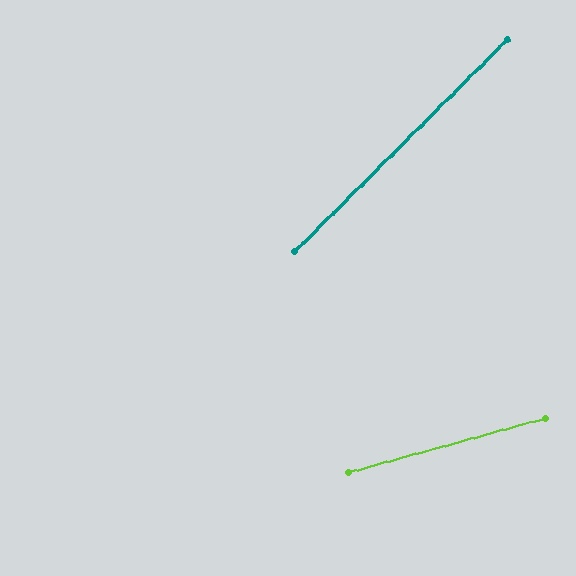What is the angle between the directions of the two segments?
Approximately 29 degrees.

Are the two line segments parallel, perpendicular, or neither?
Neither parallel nor perpendicular — they differ by about 29°.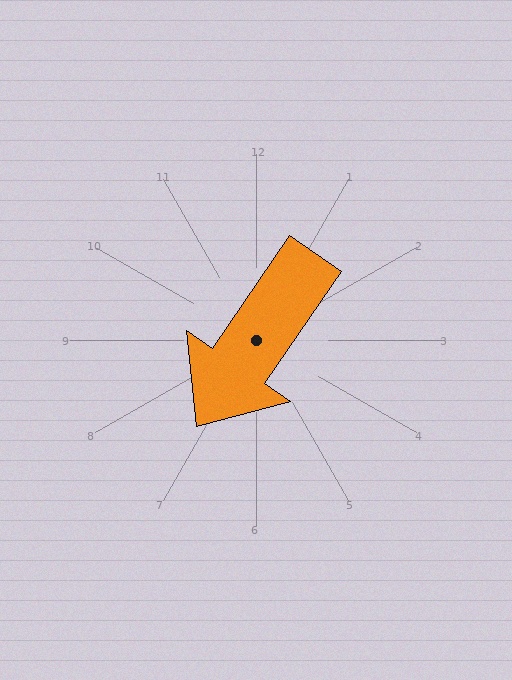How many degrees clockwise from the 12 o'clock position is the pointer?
Approximately 215 degrees.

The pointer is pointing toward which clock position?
Roughly 7 o'clock.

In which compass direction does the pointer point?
Southwest.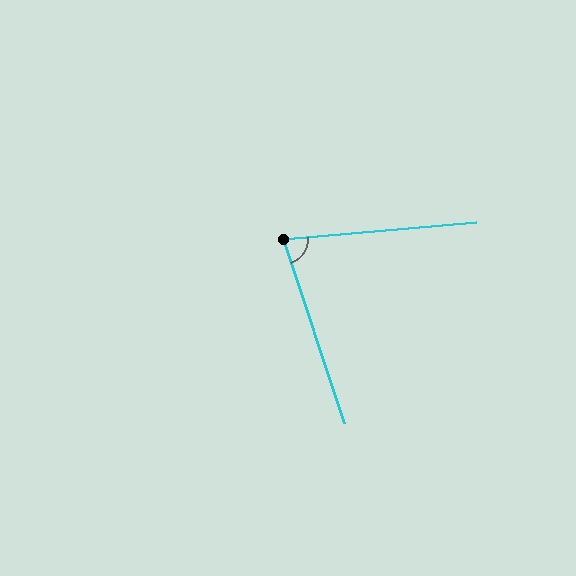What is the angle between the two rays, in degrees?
Approximately 77 degrees.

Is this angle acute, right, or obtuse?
It is acute.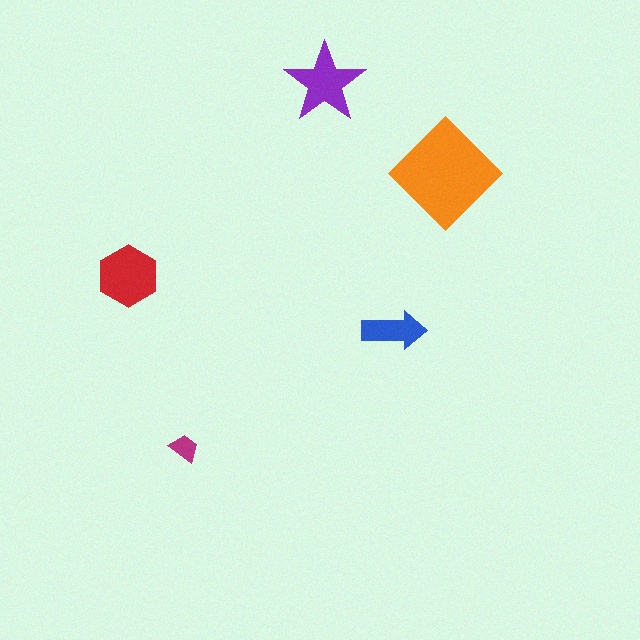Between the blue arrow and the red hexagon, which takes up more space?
The red hexagon.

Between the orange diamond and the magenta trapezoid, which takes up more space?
The orange diamond.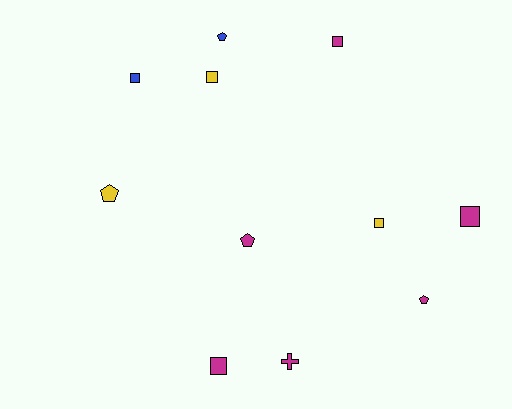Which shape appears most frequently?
Square, with 6 objects.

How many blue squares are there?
There is 1 blue square.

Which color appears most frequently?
Magenta, with 6 objects.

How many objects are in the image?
There are 11 objects.